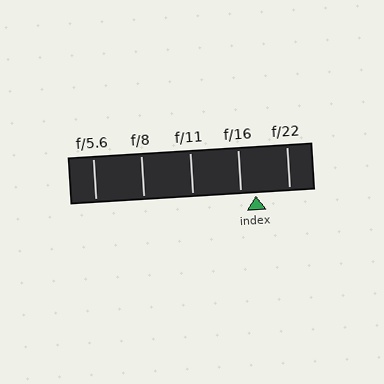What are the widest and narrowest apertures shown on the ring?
The widest aperture shown is f/5.6 and the narrowest is f/22.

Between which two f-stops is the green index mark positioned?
The index mark is between f/16 and f/22.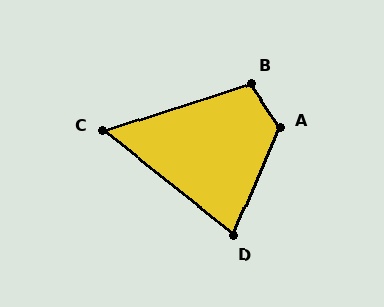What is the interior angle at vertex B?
Approximately 105 degrees (obtuse).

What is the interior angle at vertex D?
Approximately 75 degrees (acute).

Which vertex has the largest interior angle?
A, at approximately 123 degrees.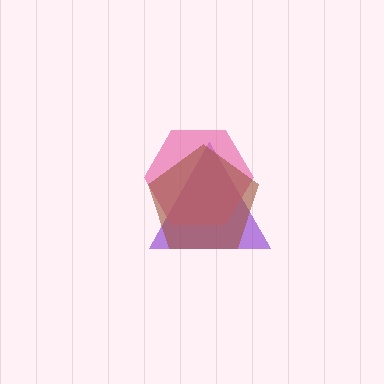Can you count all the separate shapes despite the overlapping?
Yes, there are 3 separate shapes.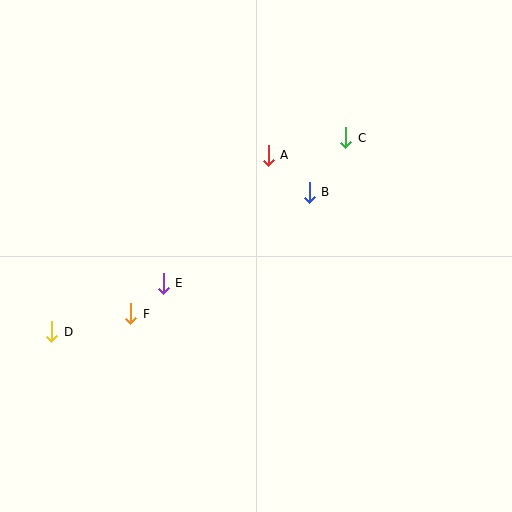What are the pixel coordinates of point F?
Point F is at (131, 314).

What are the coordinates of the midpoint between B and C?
The midpoint between B and C is at (327, 165).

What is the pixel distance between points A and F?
The distance between A and F is 210 pixels.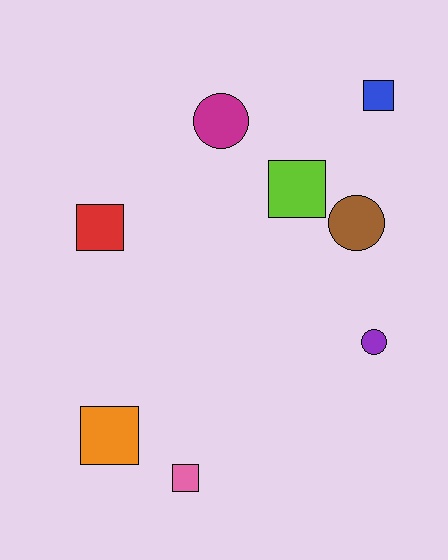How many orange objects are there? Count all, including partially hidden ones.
There is 1 orange object.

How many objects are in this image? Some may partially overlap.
There are 8 objects.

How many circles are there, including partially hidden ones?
There are 3 circles.